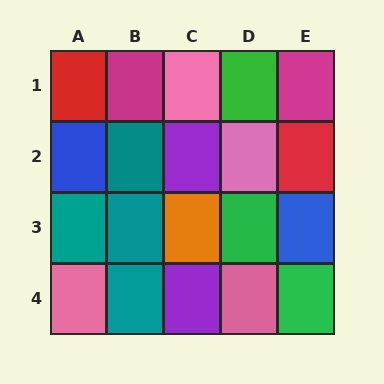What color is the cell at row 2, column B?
Teal.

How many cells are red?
2 cells are red.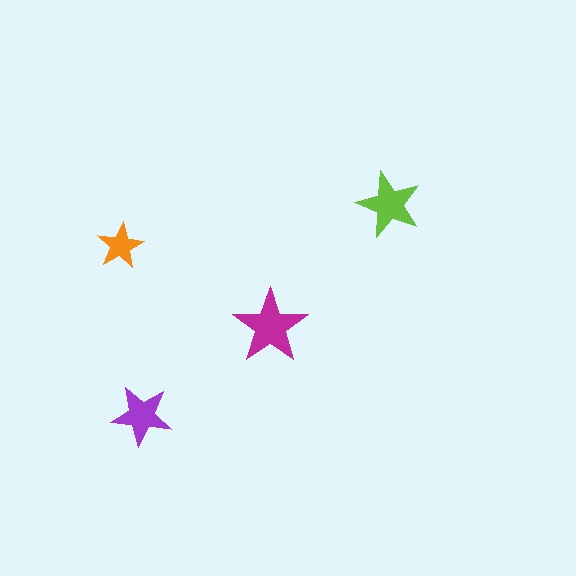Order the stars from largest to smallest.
the magenta one, the lime one, the purple one, the orange one.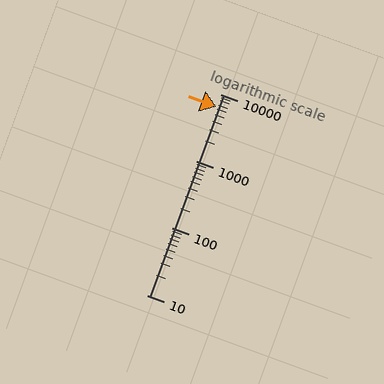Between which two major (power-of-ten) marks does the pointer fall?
The pointer is between 1000 and 10000.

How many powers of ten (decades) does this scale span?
The scale spans 3 decades, from 10 to 10000.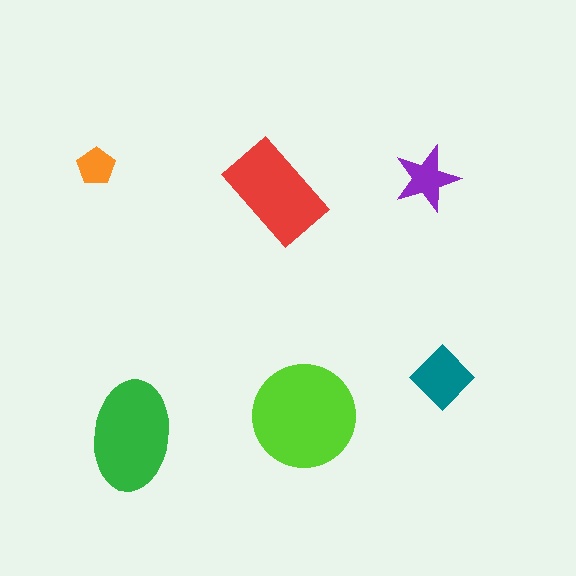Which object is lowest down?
The green ellipse is bottommost.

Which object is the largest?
The lime circle.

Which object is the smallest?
The orange pentagon.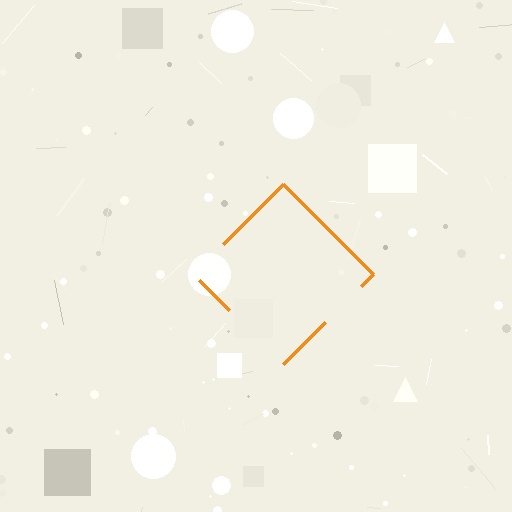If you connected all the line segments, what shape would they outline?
They would outline a diamond.